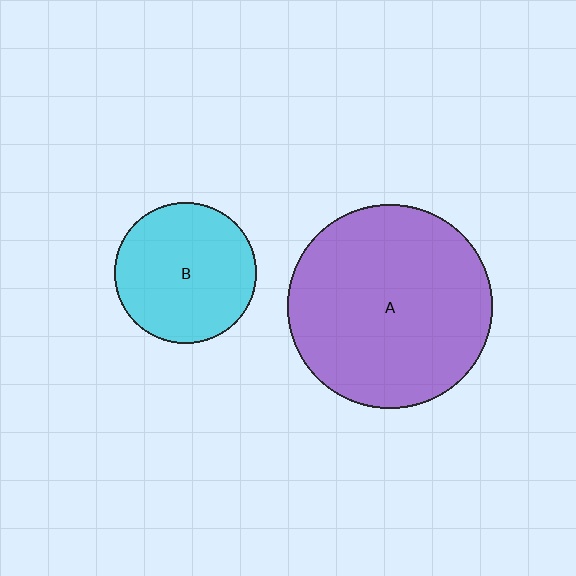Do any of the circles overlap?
No, none of the circles overlap.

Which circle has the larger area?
Circle A (purple).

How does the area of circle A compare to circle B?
Approximately 2.1 times.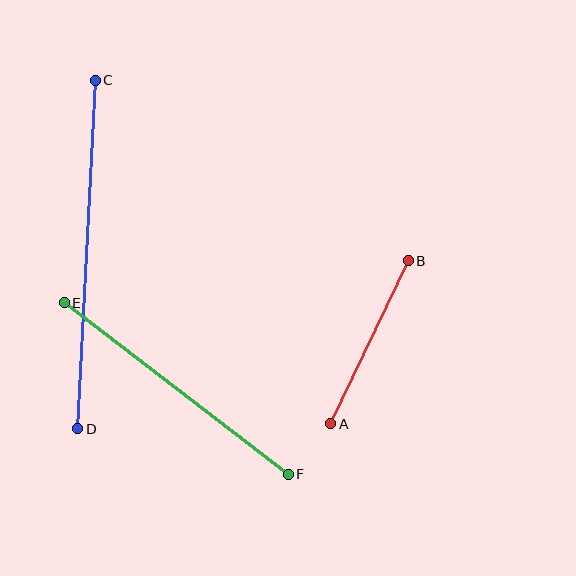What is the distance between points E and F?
The distance is approximately 283 pixels.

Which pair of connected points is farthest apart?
Points C and D are farthest apart.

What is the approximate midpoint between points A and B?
The midpoint is at approximately (369, 342) pixels.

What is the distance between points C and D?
The distance is approximately 349 pixels.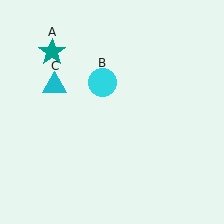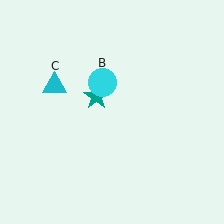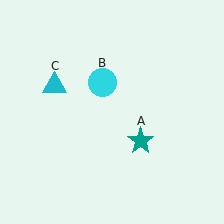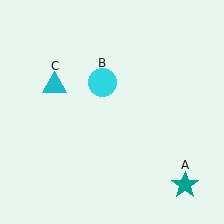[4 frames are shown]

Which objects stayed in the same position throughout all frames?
Cyan circle (object B) and cyan triangle (object C) remained stationary.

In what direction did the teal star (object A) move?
The teal star (object A) moved down and to the right.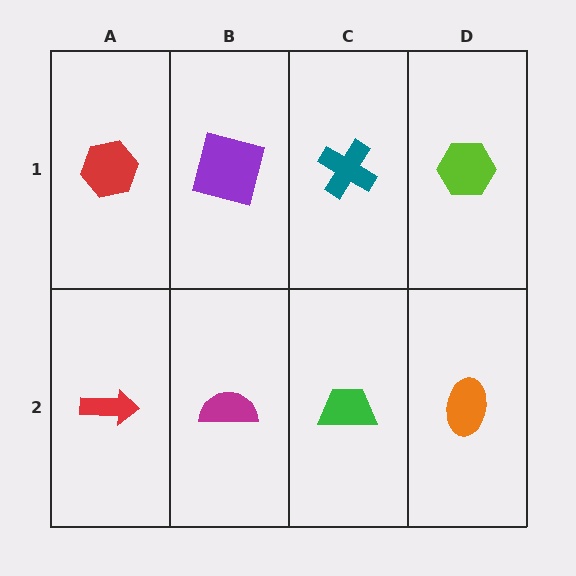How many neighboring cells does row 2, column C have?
3.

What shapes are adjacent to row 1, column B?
A magenta semicircle (row 2, column B), a red hexagon (row 1, column A), a teal cross (row 1, column C).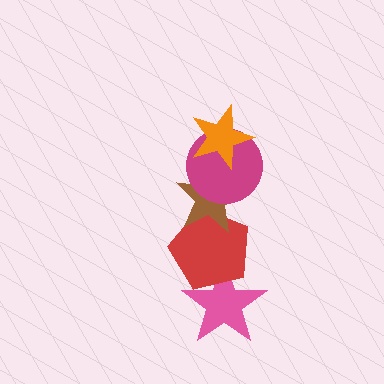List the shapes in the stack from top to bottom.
From top to bottom: the orange star, the magenta circle, the brown star, the red pentagon, the pink star.